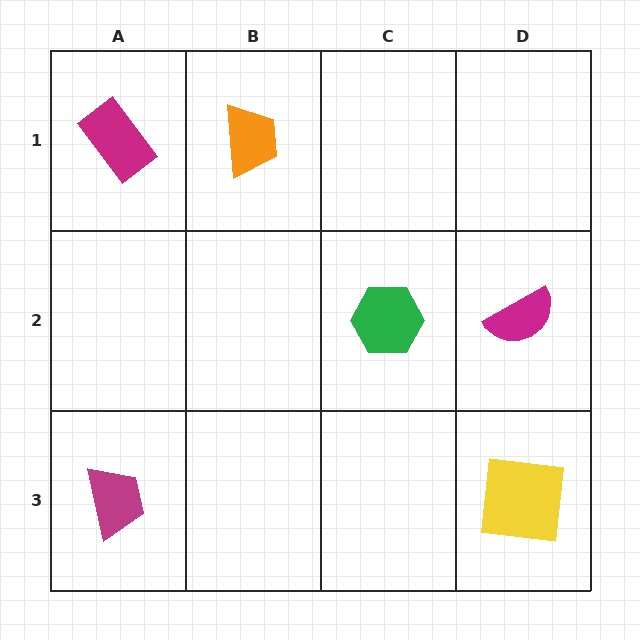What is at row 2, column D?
A magenta semicircle.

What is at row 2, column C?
A green hexagon.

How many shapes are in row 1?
2 shapes.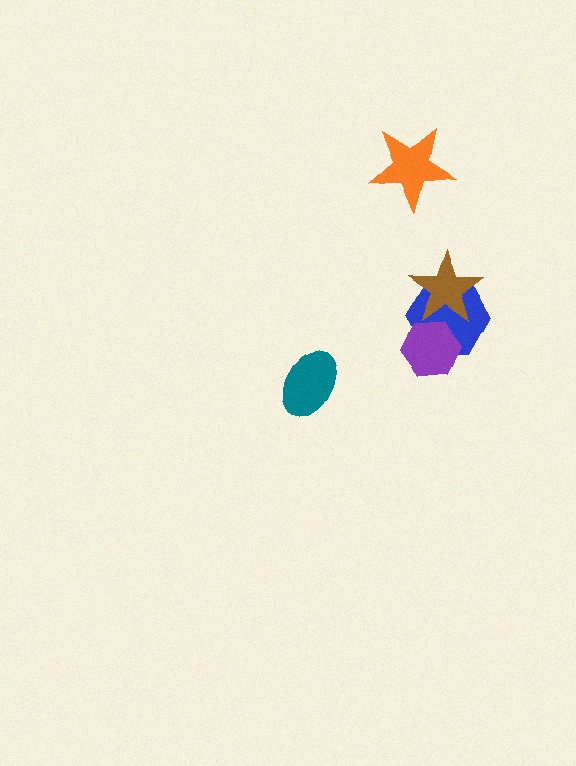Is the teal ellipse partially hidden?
No, no other shape covers it.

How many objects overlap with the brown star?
2 objects overlap with the brown star.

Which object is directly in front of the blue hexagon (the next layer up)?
The purple hexagon is directly in front of the blue hexagon.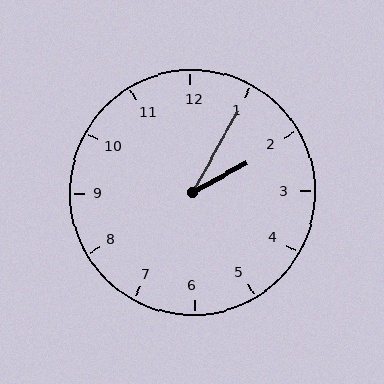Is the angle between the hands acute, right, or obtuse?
It is acute.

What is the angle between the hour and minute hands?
Approximately 32 degrees.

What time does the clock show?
2:05.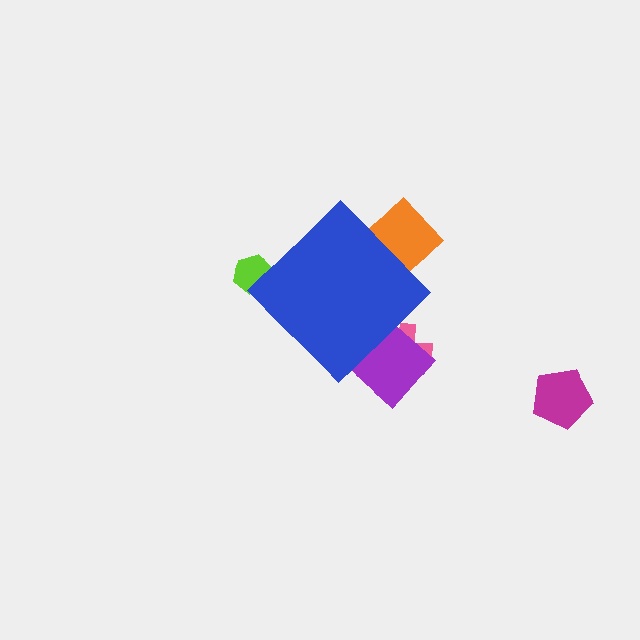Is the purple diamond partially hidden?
Yes, the purple diamond is partially hidden behind the blue diamond.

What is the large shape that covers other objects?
A blue diamond.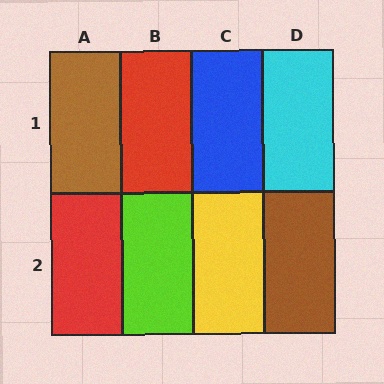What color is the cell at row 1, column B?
Red.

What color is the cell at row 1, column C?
Blue.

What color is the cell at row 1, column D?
Cyan.